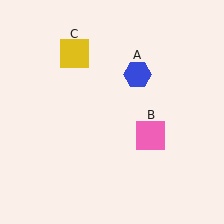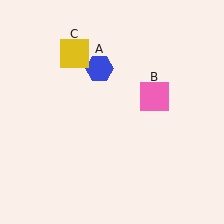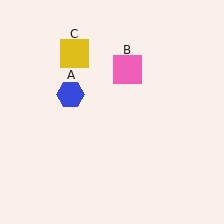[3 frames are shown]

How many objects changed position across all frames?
2 objects changed position: blue hexagon (object A), pink square (object B).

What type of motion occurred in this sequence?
The blue hexagon (object A), pink square (object B) rotated counterclockwise around the center of the scene.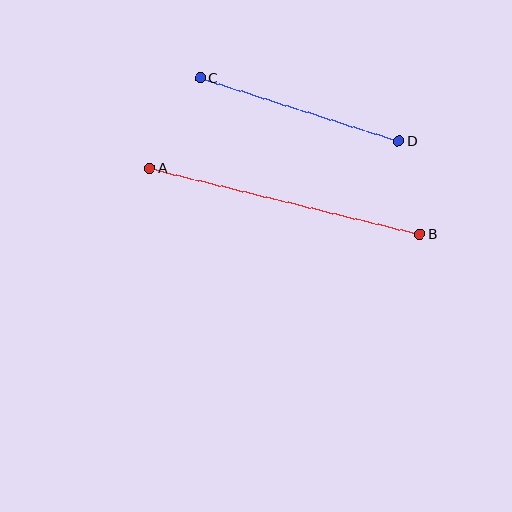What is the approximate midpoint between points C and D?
The midpoint is at approximately (300, 110) pixels.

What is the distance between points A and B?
The distance is approximately 278 pixels.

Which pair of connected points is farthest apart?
Points A and B are farthest apart.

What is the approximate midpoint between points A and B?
The midpoint is at approximately (285, 202) pixels.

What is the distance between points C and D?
The distance is approximately 209 pixels.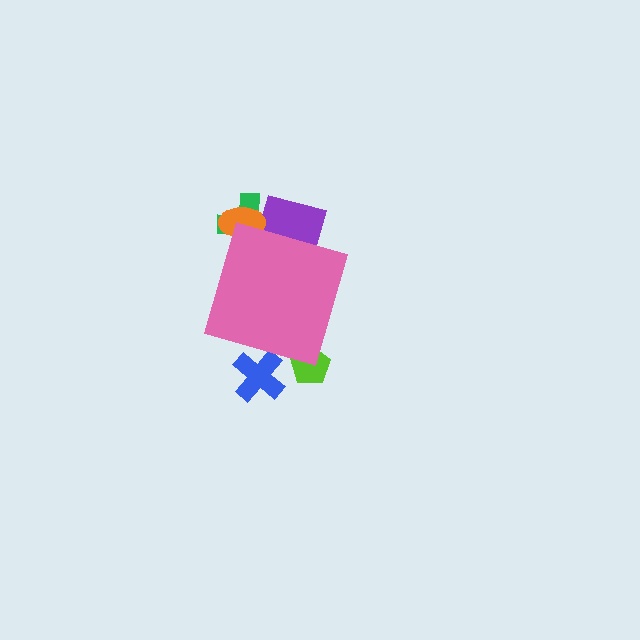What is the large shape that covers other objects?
A pink diamond.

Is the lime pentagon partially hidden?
Yes, the lime pentagon is partially hidden behind the pink diamond.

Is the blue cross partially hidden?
Yes, the blue cross is partially hidden behind the pink diamond.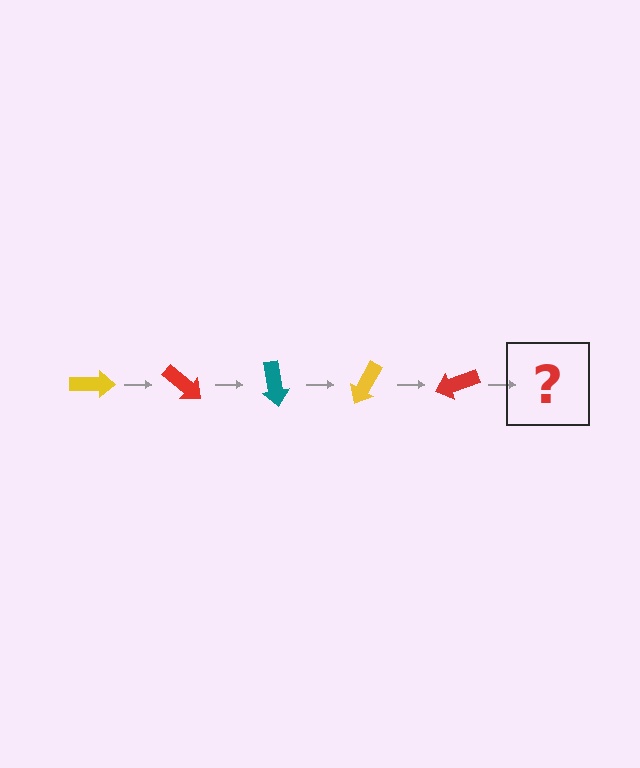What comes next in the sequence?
The next element should be a teal arrow, rotated 200 degrees from the start.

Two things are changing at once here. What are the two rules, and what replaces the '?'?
The two rules are that it rotates 40 degrees each step and the color cycles through yellow, red, and teal. The '?' should be a teal arrow, rotated 200 degrees from the start.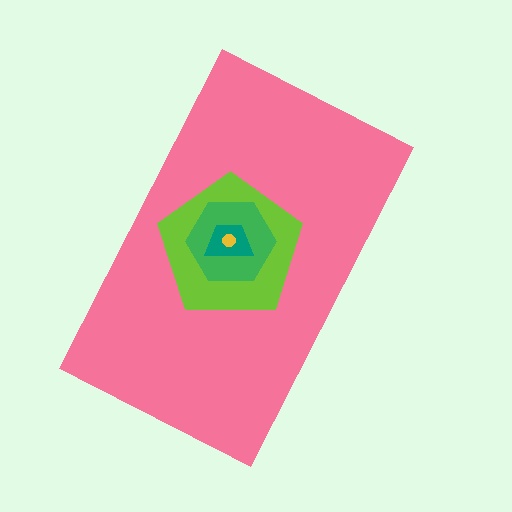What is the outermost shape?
The pink rectangle.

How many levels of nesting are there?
5.